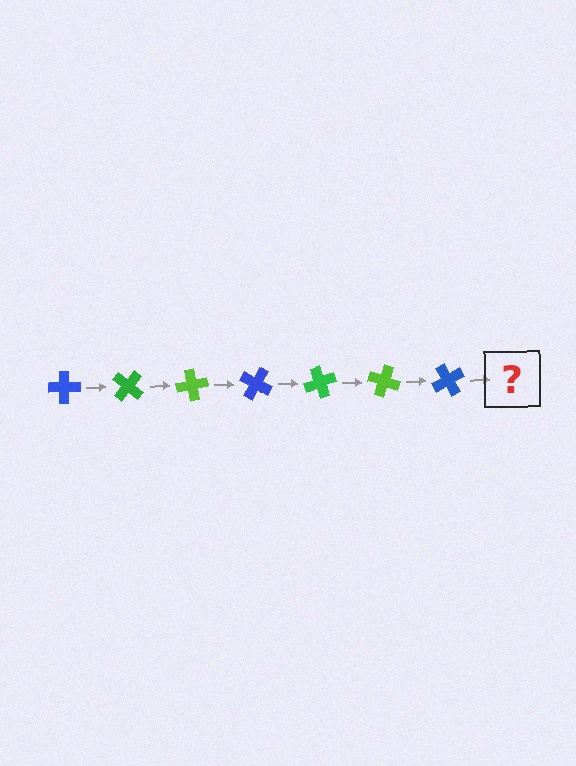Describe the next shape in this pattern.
It should be a green cross, rotated 280 degrees from the start.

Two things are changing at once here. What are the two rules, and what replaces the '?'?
The two rules are that it rotates 40 degrees each step and the color cycles through blue, green, and lime. The '?' should be a green cross, rotated 280 degrees from the start.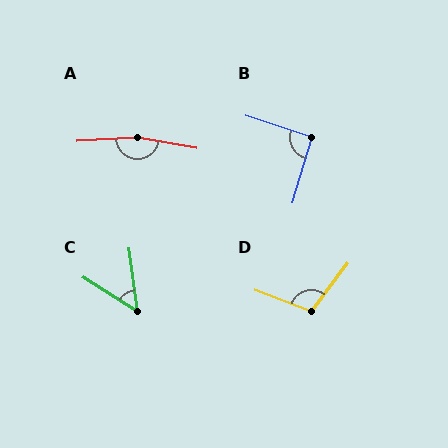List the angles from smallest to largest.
C (50°), B (92°), D (107°), A (166°).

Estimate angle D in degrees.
Approximately 107 degrees.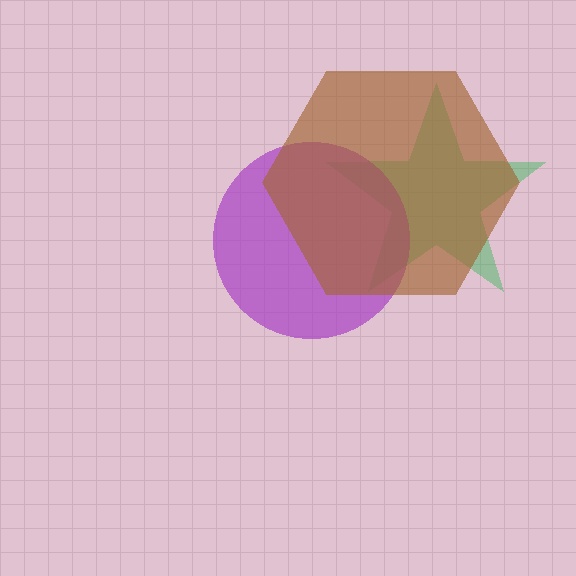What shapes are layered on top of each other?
The layered shapes are: a green star, a purple circle, a brown hexagon.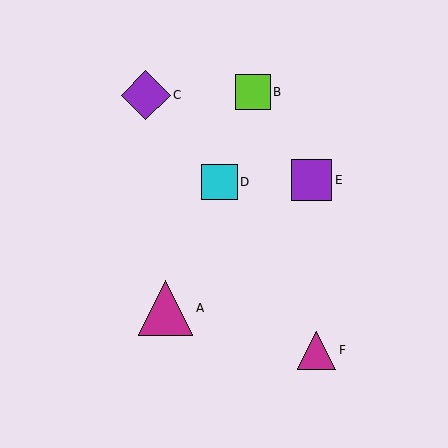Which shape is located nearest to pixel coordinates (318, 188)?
The purple square (labeled E) at (311, 180) is nearest to that location.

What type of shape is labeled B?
Shape B is a lime square.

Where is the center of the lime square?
The center of the lime square is at (253, 92).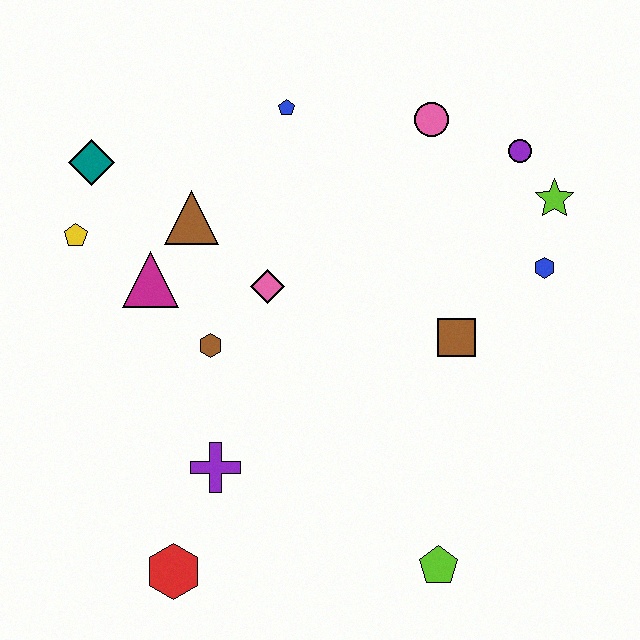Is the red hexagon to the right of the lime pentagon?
No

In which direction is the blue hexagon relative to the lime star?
The blue hexagon is below the lime star.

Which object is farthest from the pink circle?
The red hexagon is farthest from the pink circle.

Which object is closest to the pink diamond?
The brown hexagon is closest to the pink diamond.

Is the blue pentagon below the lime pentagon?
No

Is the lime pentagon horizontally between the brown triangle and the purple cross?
No